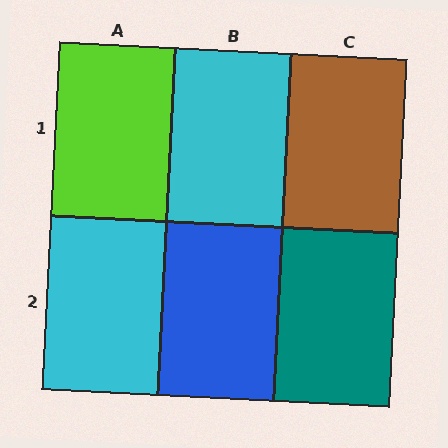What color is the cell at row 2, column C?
Teal.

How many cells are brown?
1 cell is brown.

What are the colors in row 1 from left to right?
Lime, cyan, brown.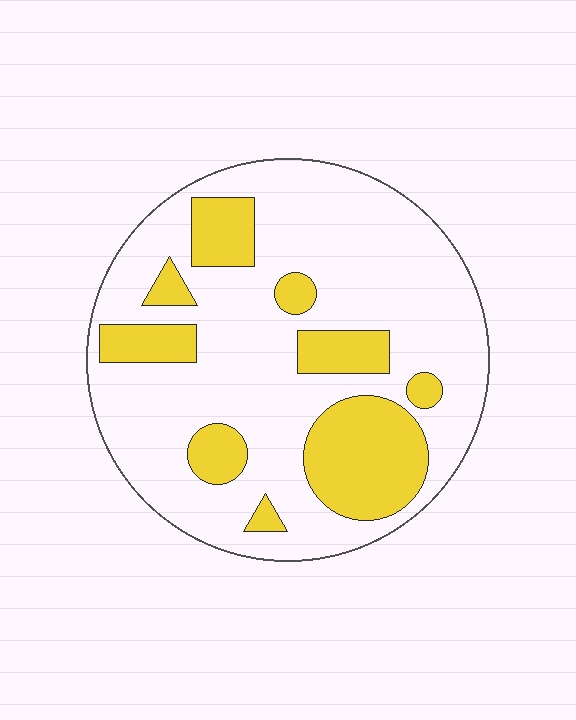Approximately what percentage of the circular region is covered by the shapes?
Approximately 25%.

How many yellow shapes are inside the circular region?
9.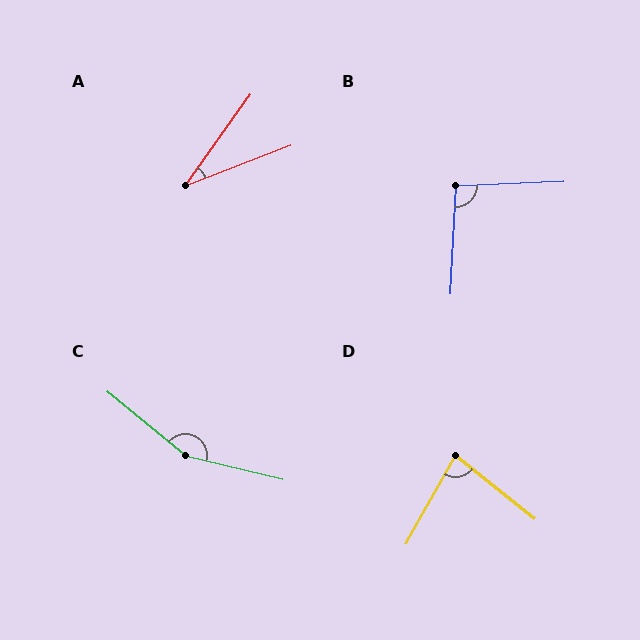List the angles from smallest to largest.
A (33°), D (81°), B (95°), C (154°).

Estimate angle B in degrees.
Approximately 95 degrees.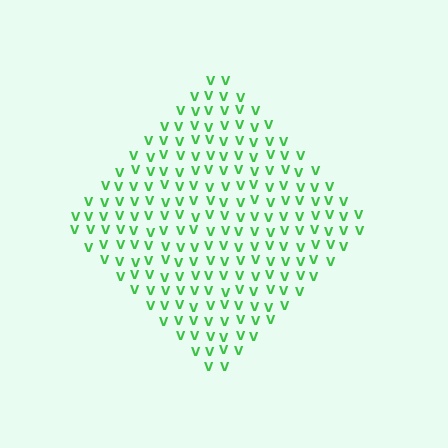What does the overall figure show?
The overall figure shows a diamond.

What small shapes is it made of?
It is made of small letter V's.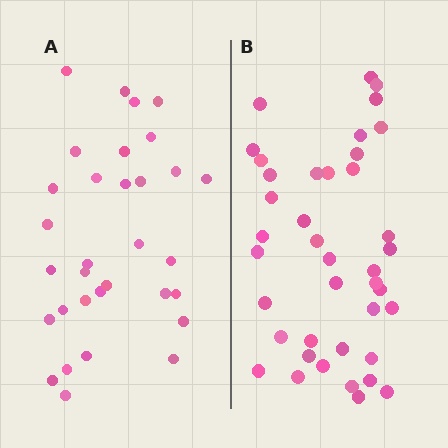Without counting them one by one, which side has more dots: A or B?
Region B (the right region) has more dots.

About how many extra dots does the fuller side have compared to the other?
Region B has roughly 8 or so more dots than region A.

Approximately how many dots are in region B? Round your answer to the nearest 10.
About 40 dots.